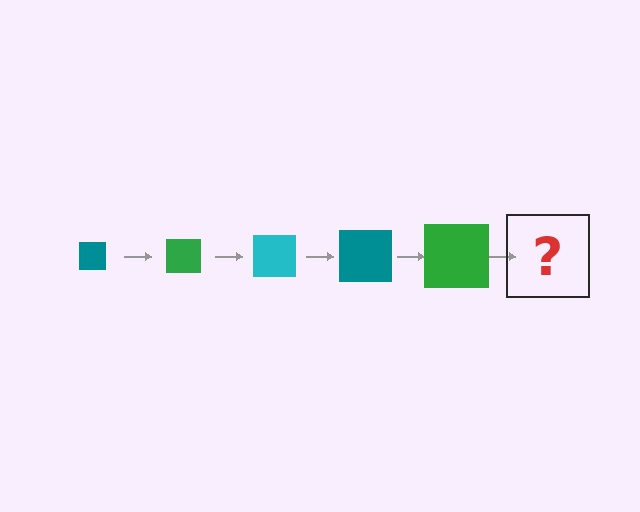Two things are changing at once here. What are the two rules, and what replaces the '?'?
The two rules are that the square grows larger each step and the color cycles through teal, green, and cyan. The '?' should be a cyan square, larger than the previous one.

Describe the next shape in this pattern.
It should be a cyan square, larger than the previous one.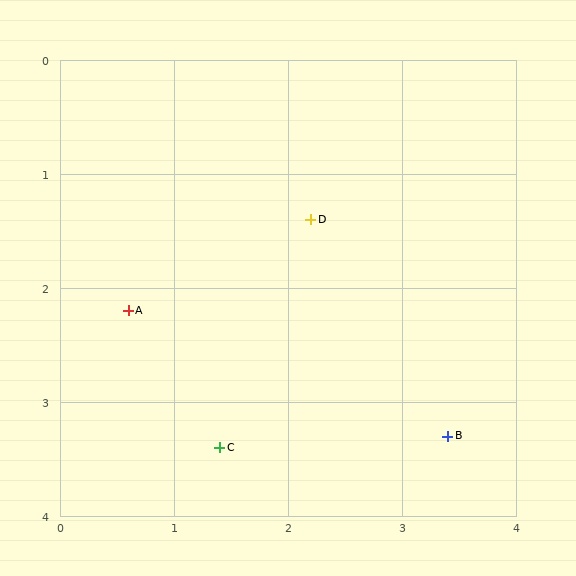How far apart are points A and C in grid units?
Points A and C are about 1.4 grid units apart.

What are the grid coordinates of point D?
Point D is at approximately (2.2, 1.4).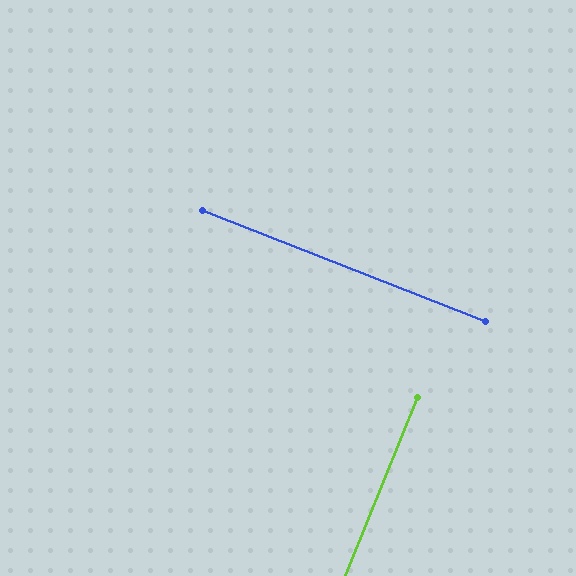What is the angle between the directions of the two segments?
Approximately 89 degrees.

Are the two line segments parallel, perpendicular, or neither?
Perpendicular — they meet at approximately 89°.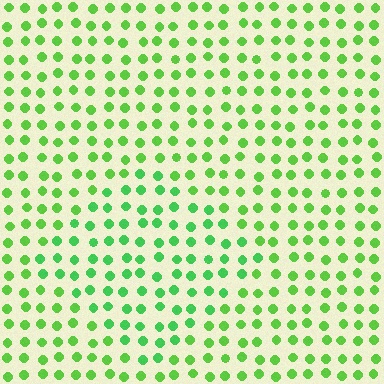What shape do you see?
I see a diamond.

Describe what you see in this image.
The image is filled with small lime elements in a uniform arrangement. A diamond-shaped region is visible where the elements are tinted to a slightly different hue, forming a subtle color boundary.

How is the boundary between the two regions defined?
The boundary is defined purely by a slight shift in hue (about 21 degrees). Spacing, size, and orientation are identical on both sides.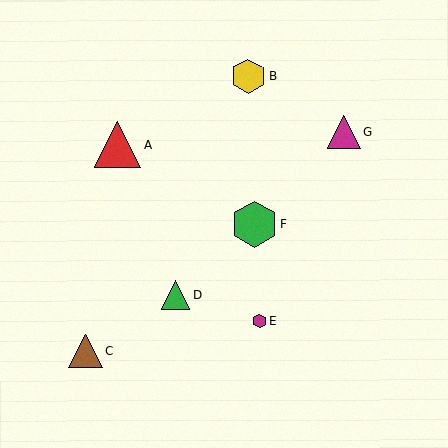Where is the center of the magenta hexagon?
The center of the magenta hexagon is at (260, 321).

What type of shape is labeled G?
Shape G is a magenta triangle.